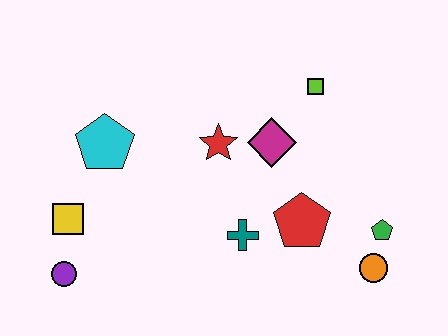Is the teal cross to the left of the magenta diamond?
Yes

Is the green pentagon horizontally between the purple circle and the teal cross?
No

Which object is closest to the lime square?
The magenta diamond is closest to the lime square.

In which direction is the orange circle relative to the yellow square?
The orange circle is to the right of the yellow square.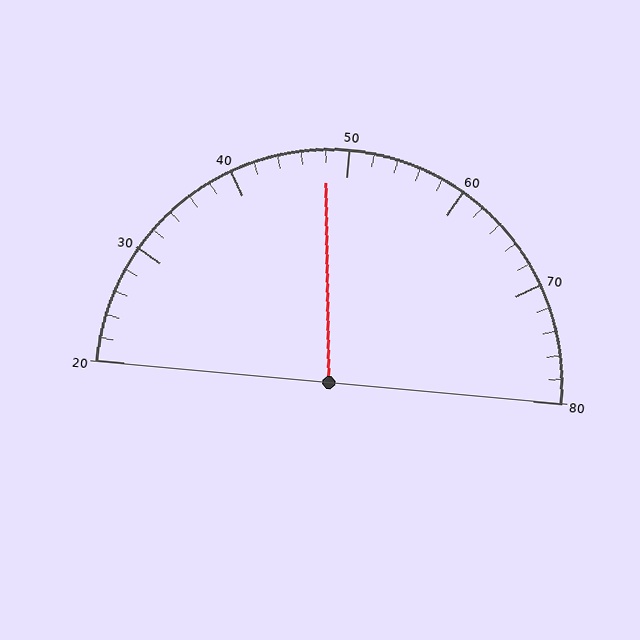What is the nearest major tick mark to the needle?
The nearest major tick mark is 50.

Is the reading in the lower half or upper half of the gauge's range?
The reading is in the lower half of the range (20 to 80).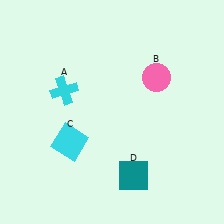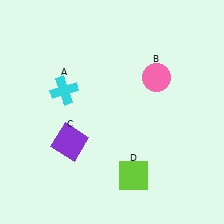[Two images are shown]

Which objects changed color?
C changed from cyan to purple. D changed from teal to lime.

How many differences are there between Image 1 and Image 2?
There are 2 differences between the two images.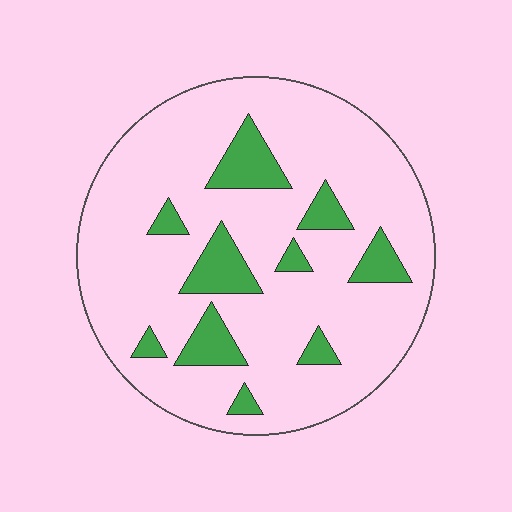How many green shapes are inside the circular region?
10.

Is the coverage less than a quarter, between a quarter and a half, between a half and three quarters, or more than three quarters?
Less than a quarter.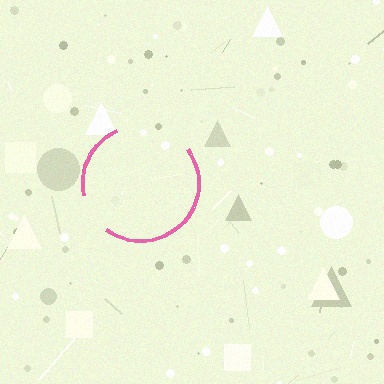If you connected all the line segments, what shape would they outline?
They would outline a circle.